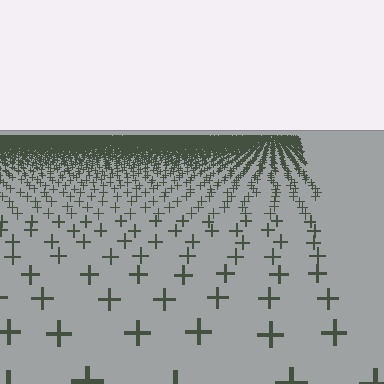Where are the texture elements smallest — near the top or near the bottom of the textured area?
Near the top.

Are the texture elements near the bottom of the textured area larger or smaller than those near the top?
Larger. Near the bottom, elements are closer to the viewer and appear at a bigger on-screen size.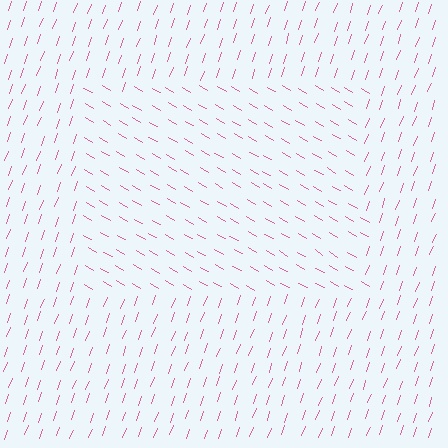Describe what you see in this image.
The image is filled with small pink line segments. A rectangle region in the image has lines oriented differently from the surrounding lines, creating a visible texture boundary.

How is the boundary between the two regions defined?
The boundary is defined purely by a change in line orientation (approximately 79 degrees difference). All lines are the same color and thickness.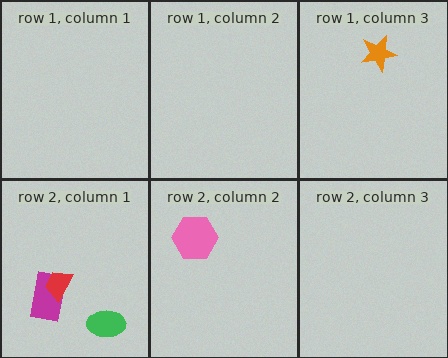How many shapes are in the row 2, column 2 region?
1.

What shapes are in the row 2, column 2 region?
The pink hexagon.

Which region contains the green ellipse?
The row 2, column 1 region.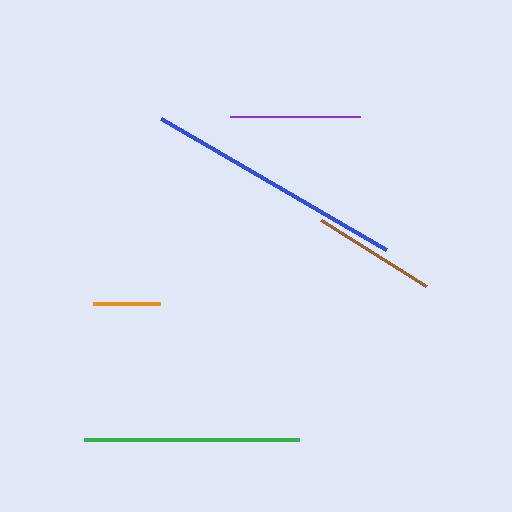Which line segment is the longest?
The blue line is the longest at approximately 260 pixels.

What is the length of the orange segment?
The orange segment is approximately 67 pixels long.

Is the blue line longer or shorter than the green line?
The blue line is longer than the green line.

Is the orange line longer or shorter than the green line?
The green line is longer than the orange line.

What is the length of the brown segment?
The brown segment is approximately 125 pixels long.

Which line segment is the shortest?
The orange line is the shortest at approximately 67 pixels.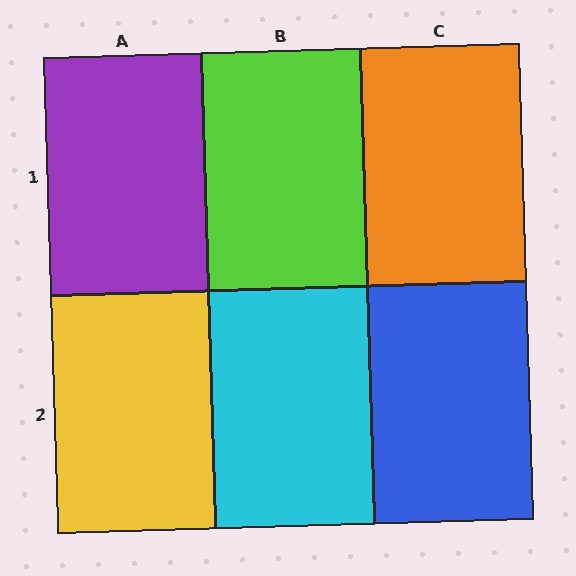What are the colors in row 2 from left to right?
Yellow, cyan, blue.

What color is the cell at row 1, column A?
Purple.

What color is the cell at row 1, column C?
Orange.